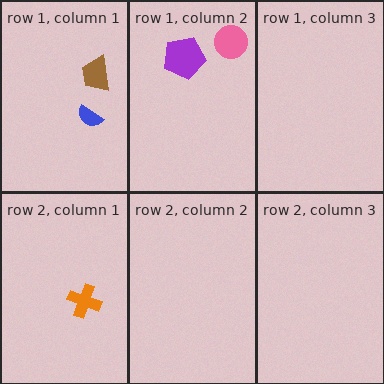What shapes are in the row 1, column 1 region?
The brown trapezoid, the blue semicircle.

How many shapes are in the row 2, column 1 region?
1.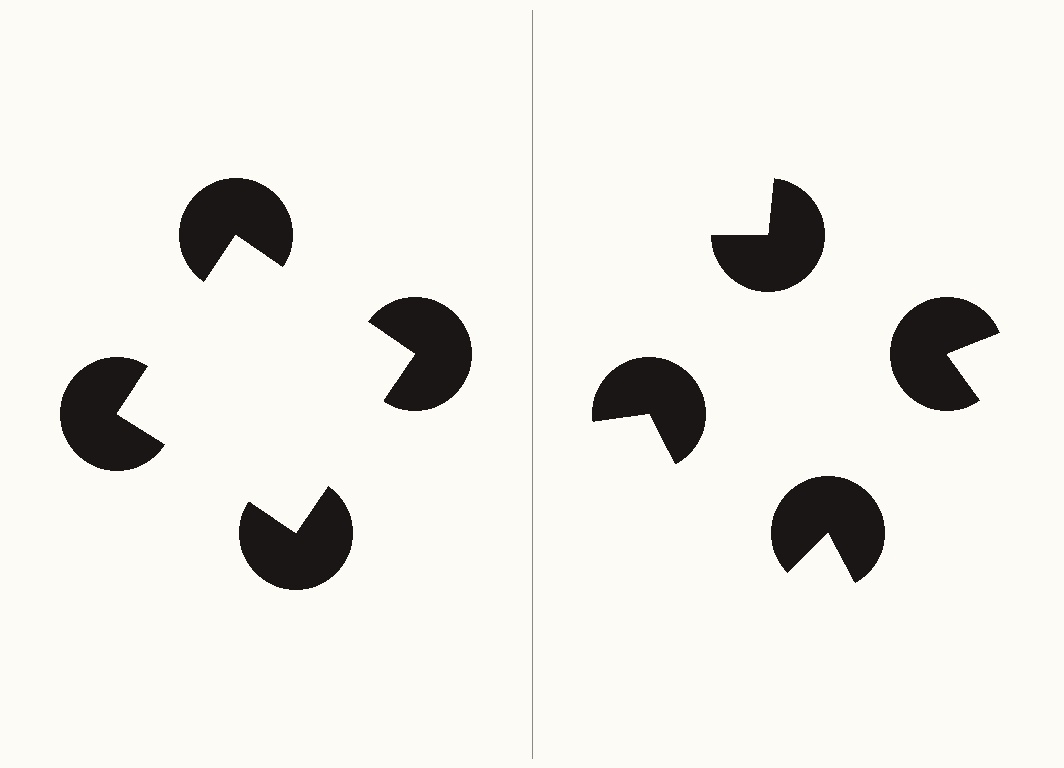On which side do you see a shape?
An illusory square appears on the left side. On the right side the wedge cuts are rotated, so no coherent shape forms.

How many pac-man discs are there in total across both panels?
8 — 4 on each side.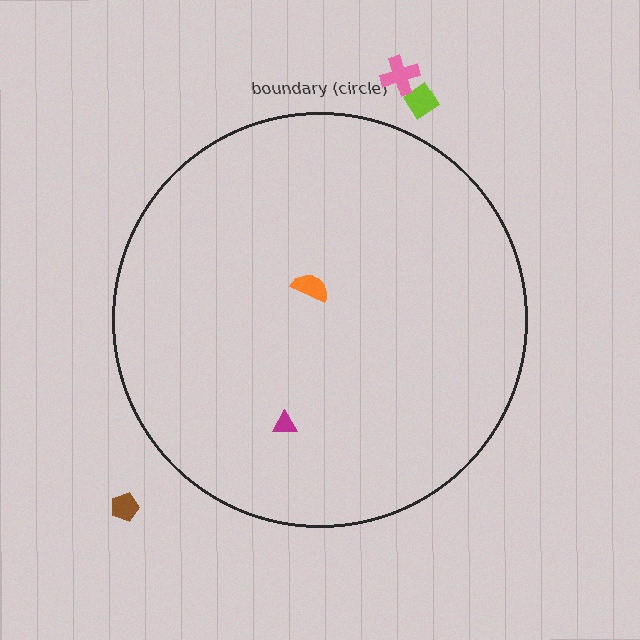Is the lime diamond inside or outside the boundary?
Outside.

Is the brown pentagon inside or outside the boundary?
Outside.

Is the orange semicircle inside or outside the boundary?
Inside.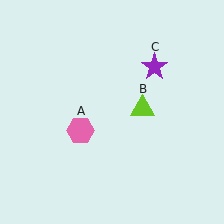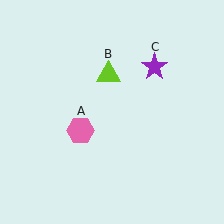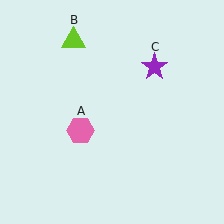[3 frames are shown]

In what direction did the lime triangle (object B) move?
The lime triangle (object B) moved up and to the left.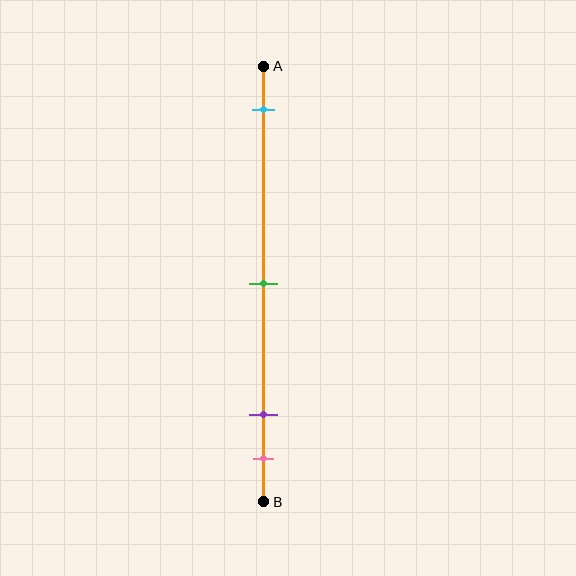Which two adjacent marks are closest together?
The purple and pink marks are the closest adjacent pair.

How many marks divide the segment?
There are 4 marks dividing the segment.